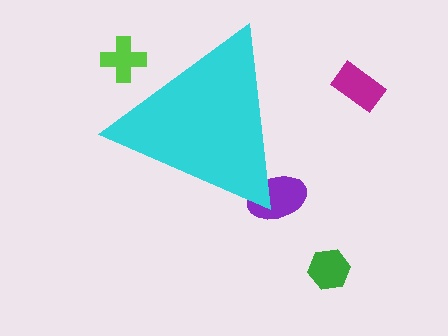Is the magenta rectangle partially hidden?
No, the magenta rectangle is fully visible.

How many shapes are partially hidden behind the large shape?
2 shapes are partially hidden.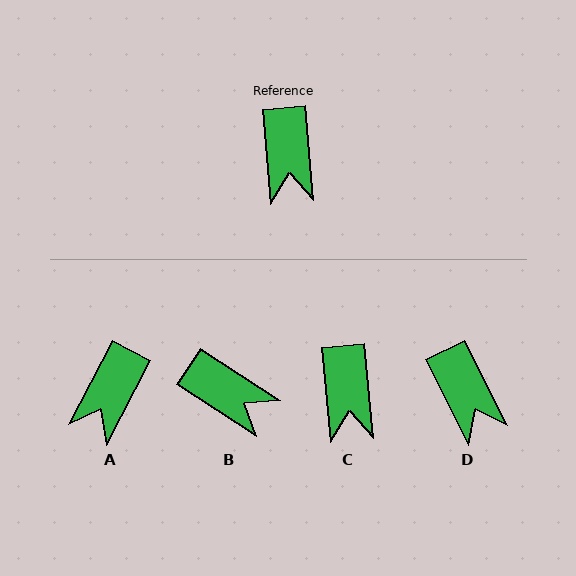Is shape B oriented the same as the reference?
No, it is off by about 52 degrees.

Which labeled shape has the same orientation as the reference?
C.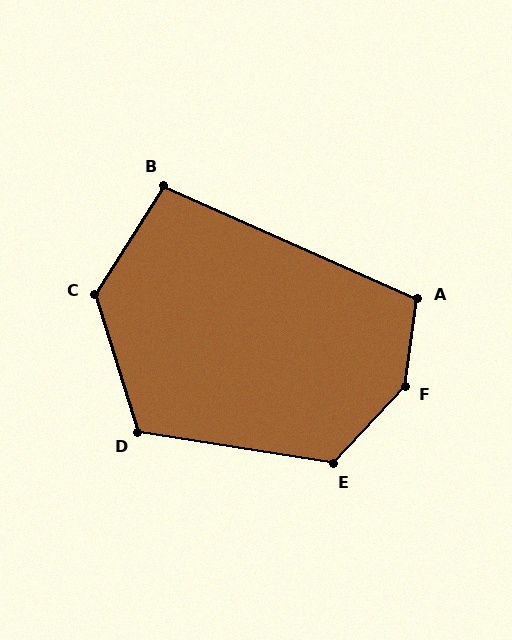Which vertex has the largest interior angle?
F, at approximately 145 degrees.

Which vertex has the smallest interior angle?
B, at approximately 98 degrees.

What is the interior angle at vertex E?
Approximately 124 degrees (obtuse).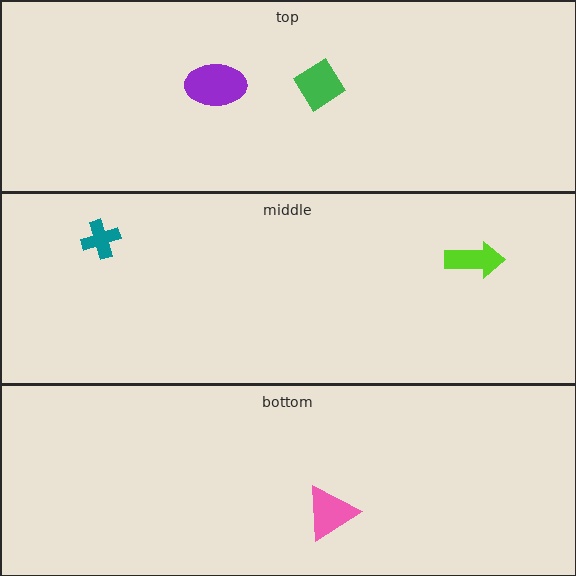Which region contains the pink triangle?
The bottom region.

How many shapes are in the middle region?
2.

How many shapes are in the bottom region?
1.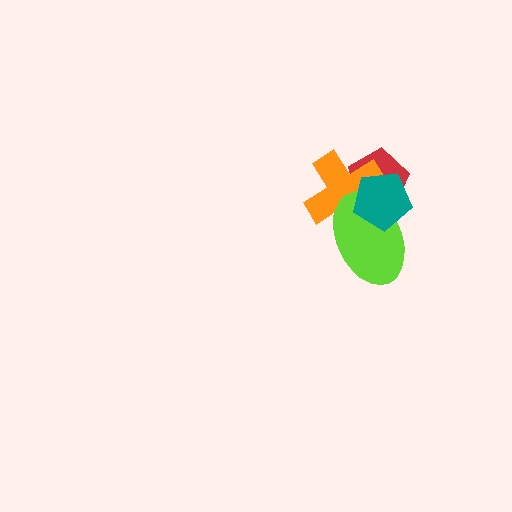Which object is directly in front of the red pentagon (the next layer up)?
The orange cross is directly in front of the red pentagon.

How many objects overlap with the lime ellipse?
3 objects overlap with the lime ellipse.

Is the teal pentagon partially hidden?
No, no other shape covers it.